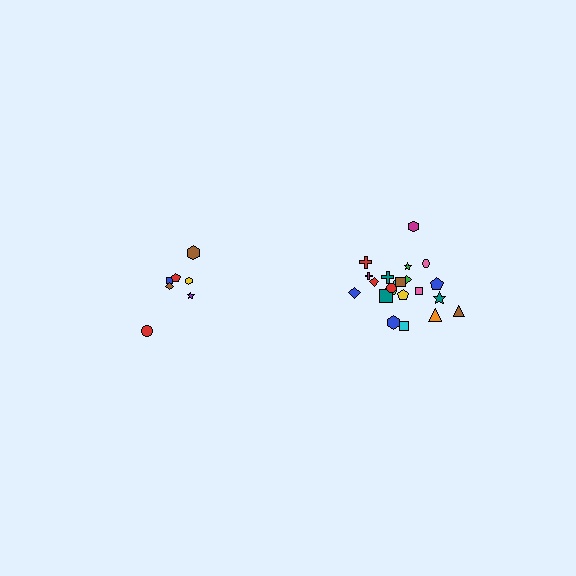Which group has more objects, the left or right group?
The right group.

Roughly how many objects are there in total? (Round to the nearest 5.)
Roughly 30 objects in total.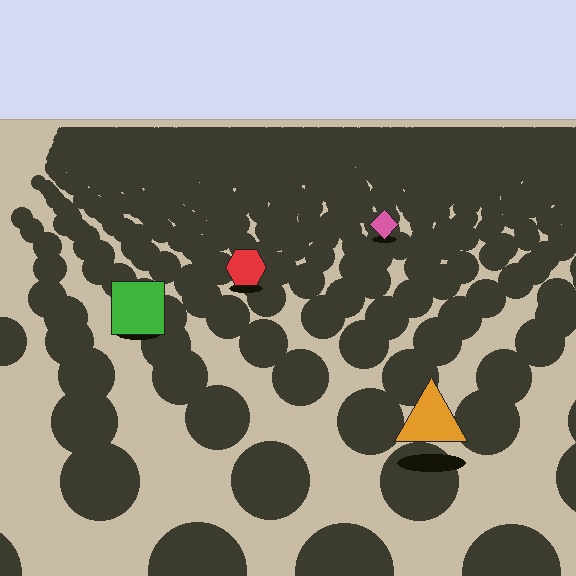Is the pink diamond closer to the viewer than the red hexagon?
No. The red hexagon is closer — you can tell from the texture gradient: the ground texture is coarser near it.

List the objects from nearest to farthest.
From nearest to farthest: the orange triangle, the green square, the red hexagon, the pink diamond.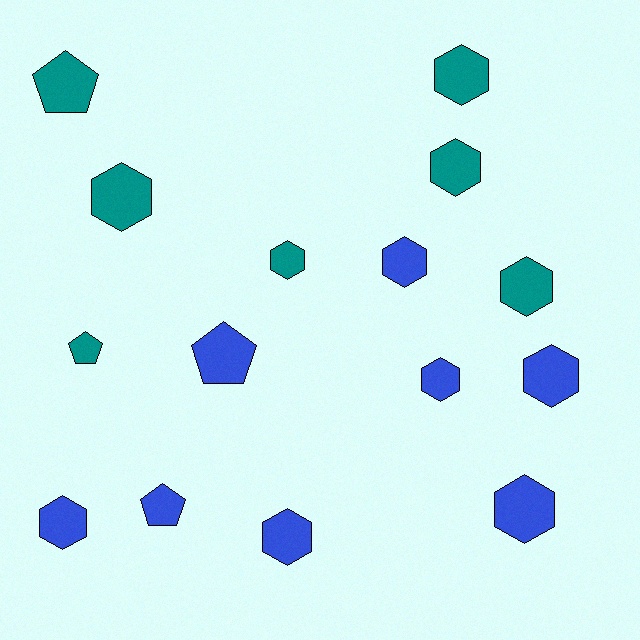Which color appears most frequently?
Blue, with 8 objects.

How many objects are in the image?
There are 15 objects.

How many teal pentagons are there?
There are 2 teal pentagons.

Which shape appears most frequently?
Hexagon, with 11 objects.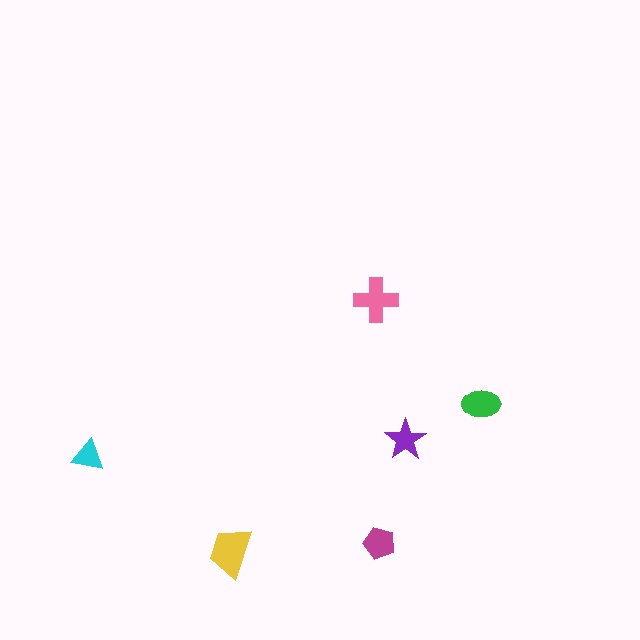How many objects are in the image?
There are 6 objects in the image.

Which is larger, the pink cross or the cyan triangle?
The pink cross.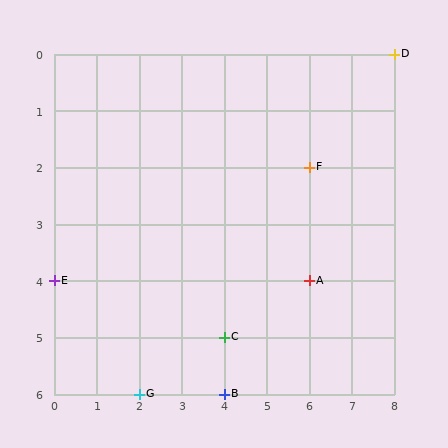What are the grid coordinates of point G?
Point G is at grid coordinates (2, 6).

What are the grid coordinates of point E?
Point E is at grid coordinates (0, 4).